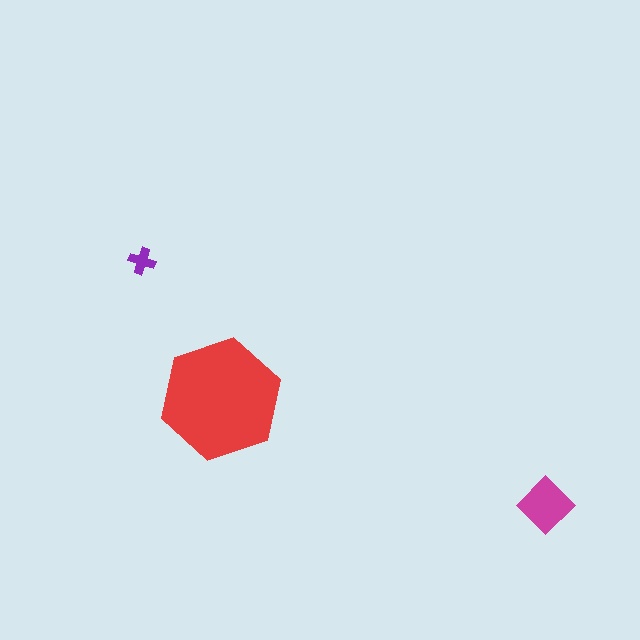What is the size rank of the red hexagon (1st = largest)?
1st.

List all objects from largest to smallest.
The red hexagon, the magenta diamond, the purple cross.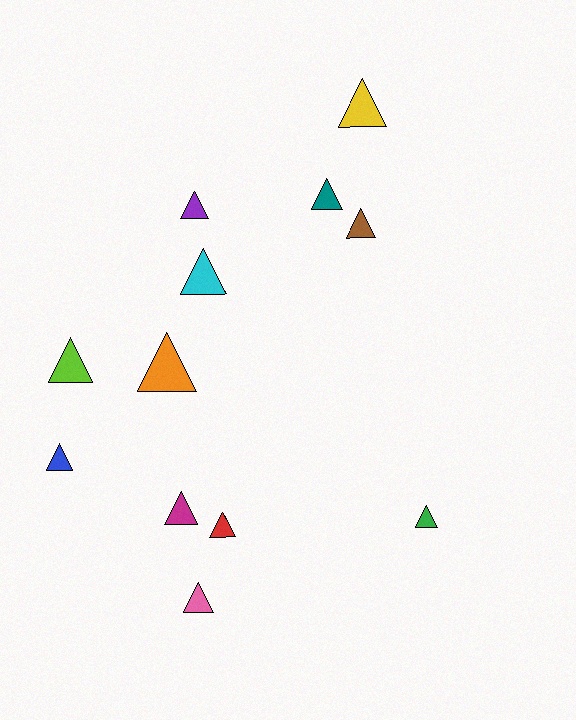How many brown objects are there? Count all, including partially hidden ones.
There is 1 brown object.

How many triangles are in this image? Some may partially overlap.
There are 12 triangles.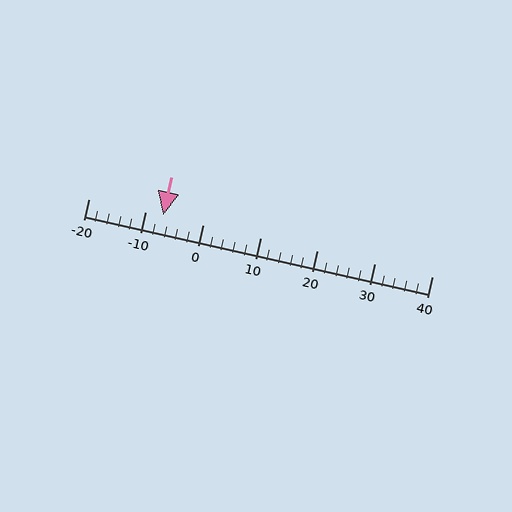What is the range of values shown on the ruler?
The ruler shows values from -20 to 40.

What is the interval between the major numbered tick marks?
The major tick marks are spaced 10 units apart.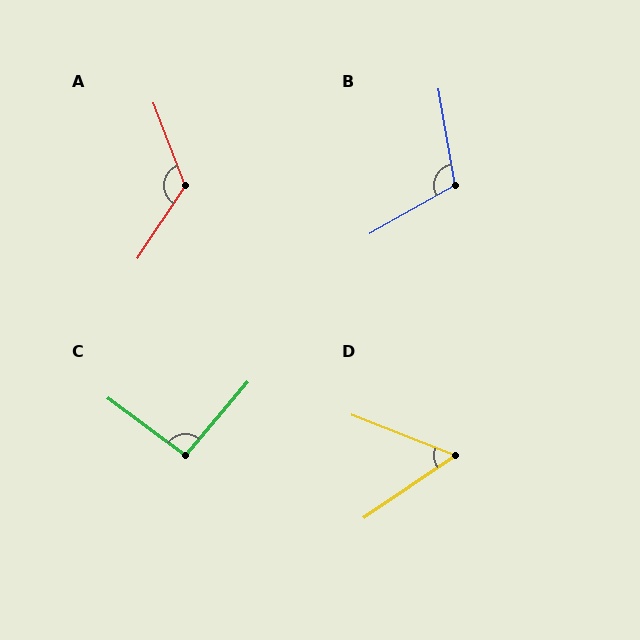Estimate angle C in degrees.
Approximately 94 degrees.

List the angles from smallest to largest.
D (56°), C (94°), B (110°), A (126°).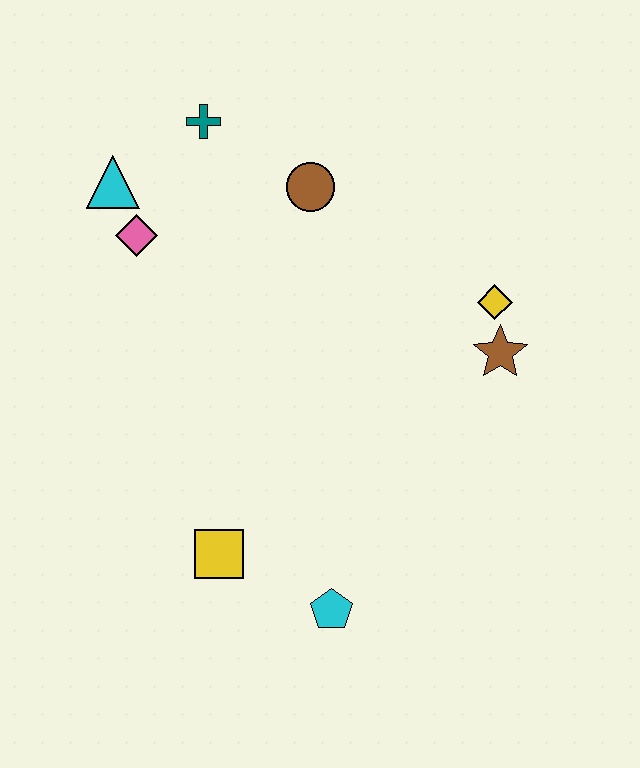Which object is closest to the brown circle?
The teal cross is closest to the brown circle.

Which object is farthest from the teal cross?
The cyan pentagon is farthest from the teal cross.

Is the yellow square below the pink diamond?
Yes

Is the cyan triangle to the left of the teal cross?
Yes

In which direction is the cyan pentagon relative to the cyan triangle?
The cyan pentagon is below the cyan triangle.